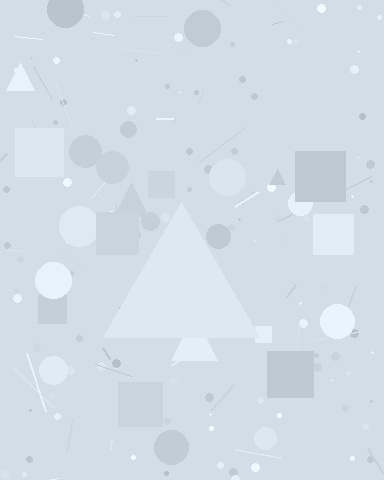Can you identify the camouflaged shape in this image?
The camouflaged shape is a triangle.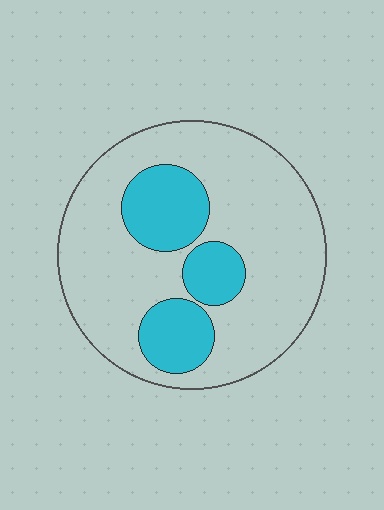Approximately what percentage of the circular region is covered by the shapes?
Approximately 25%.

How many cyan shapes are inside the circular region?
3.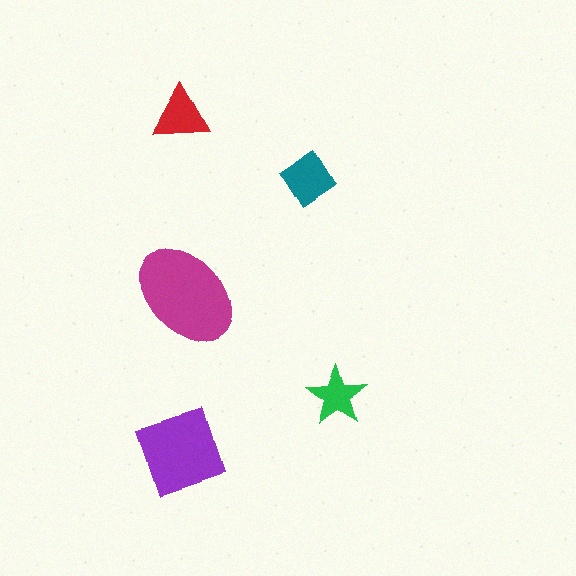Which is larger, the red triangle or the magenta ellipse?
The magenta ellipse.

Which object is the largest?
The magenta ellipse.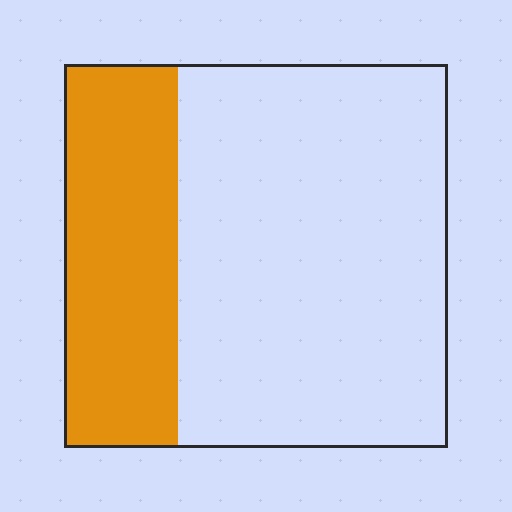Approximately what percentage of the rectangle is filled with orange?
Approximately 30%.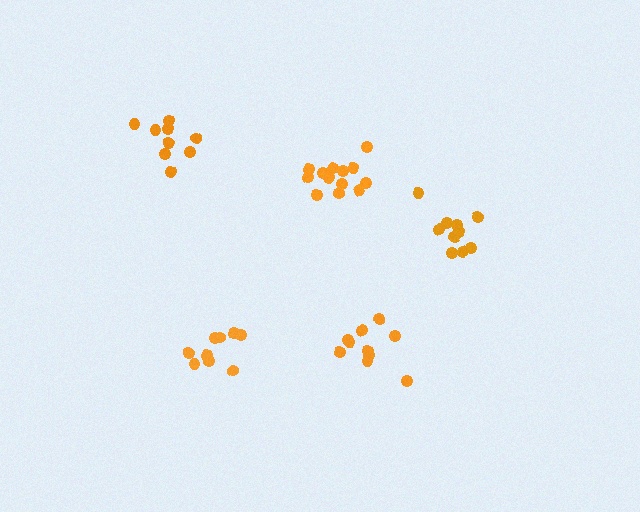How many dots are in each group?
Group 1: 13 dots, Group 2: 9 dots, Group 3: 10 dots, Group 4: 10 dots, Group 5: 9 dots (51 total).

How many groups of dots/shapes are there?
There are 5 groups.